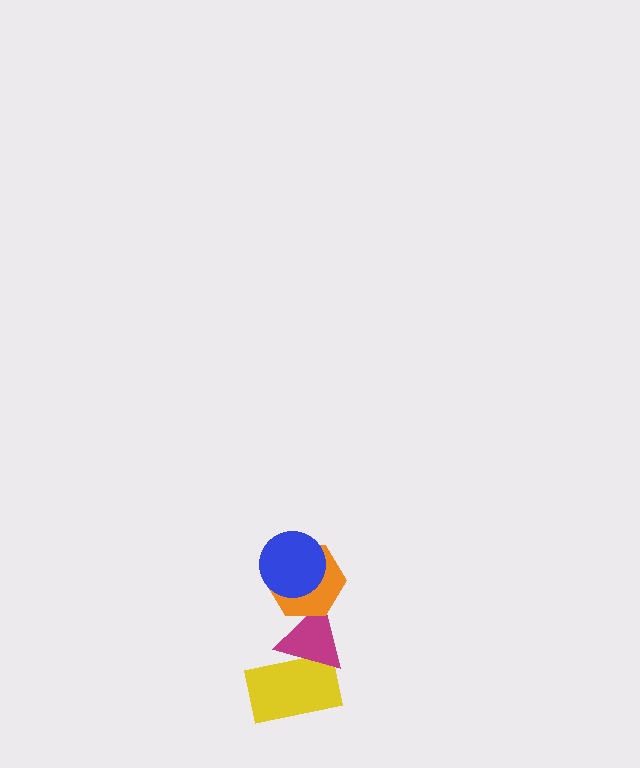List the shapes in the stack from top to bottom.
From top to bottom: the blue circle, the orange hexagon, the magenta triangle, the yellow rectangle.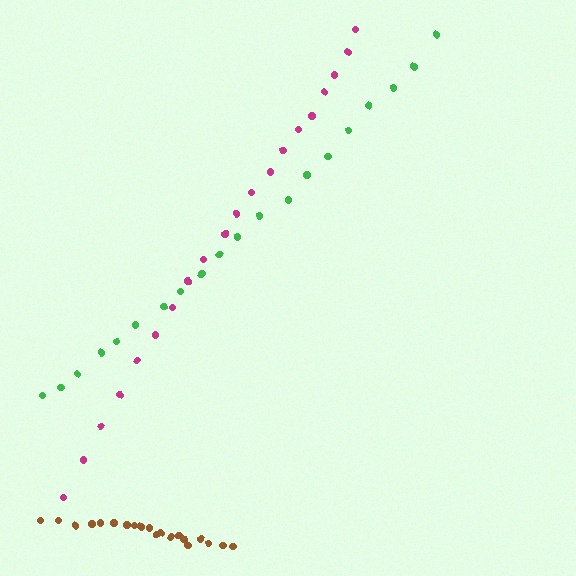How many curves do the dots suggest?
There are 3 distinct paths.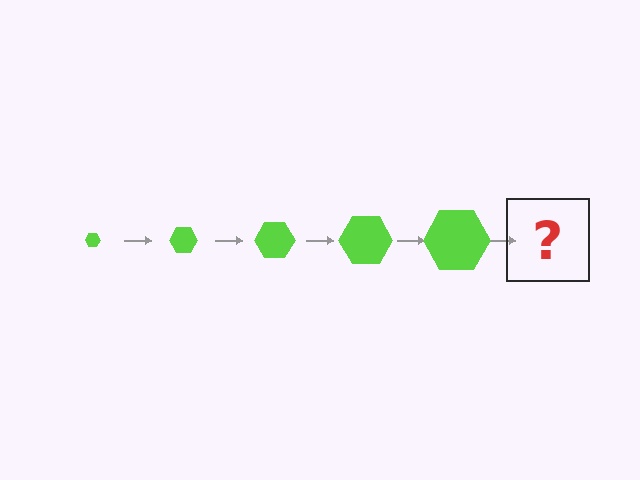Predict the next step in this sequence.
The next step is a lime hexagon, larger than the previous one.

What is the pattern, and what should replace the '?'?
The pattern is that the hexagon gets progressively larger each step. The '?' should be a lime hexagon, larger than the previous one.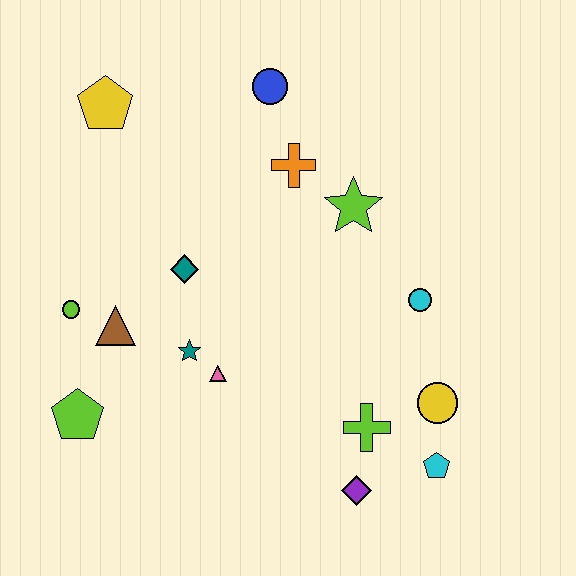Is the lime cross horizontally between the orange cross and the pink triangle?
No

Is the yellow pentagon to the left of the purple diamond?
Yes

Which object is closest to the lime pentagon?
The brown triangle is closest to the lime pentagon.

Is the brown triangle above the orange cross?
No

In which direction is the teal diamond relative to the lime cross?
The teal diamond is to the left of the lime cross.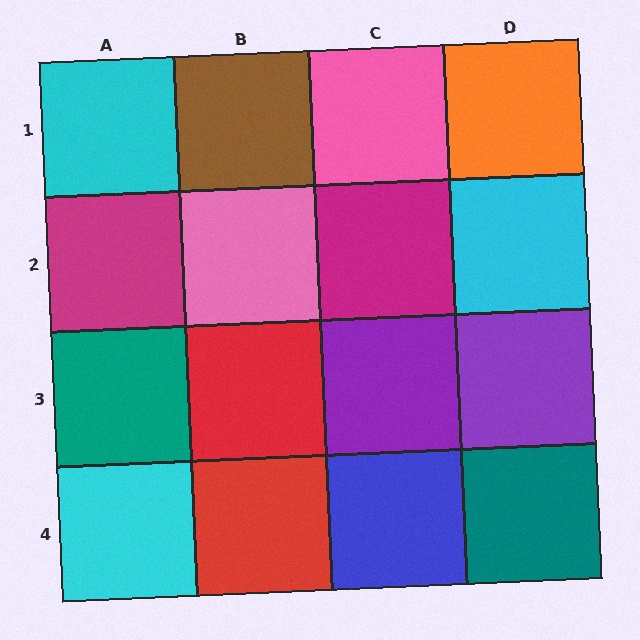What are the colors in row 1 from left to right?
Cyan, brown, pink, orange.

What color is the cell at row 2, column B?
Pink.